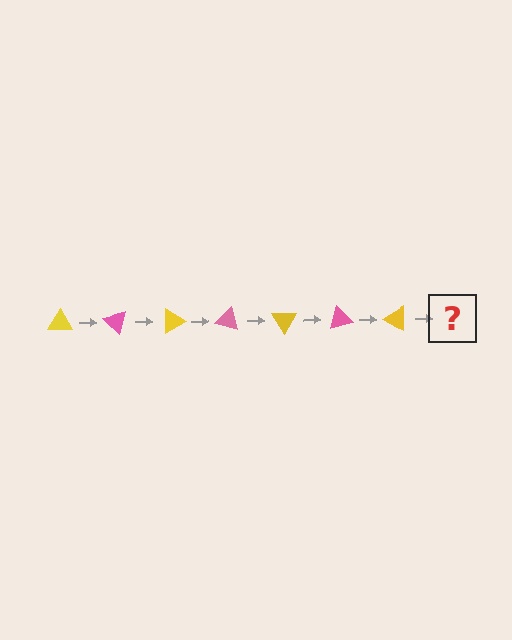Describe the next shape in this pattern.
It should be a pink triangle, rotated 315 degrees from the start.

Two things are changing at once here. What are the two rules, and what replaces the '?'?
The two rules are that it rotates 45 degrees each step and the color cycles through yellow and pink. The '?' should be a pink triangle, rotated 315 degrees from the start.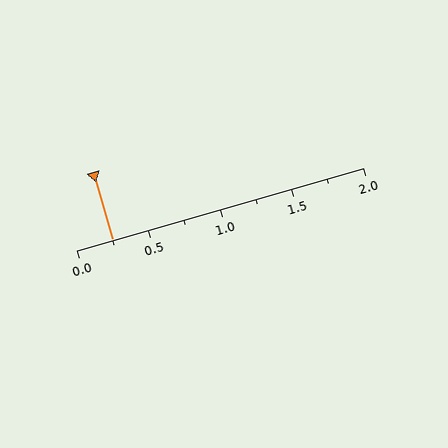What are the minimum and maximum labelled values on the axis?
The axis runs from 0.0 to 2.0.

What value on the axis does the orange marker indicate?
The marker indicates approximately 0.25.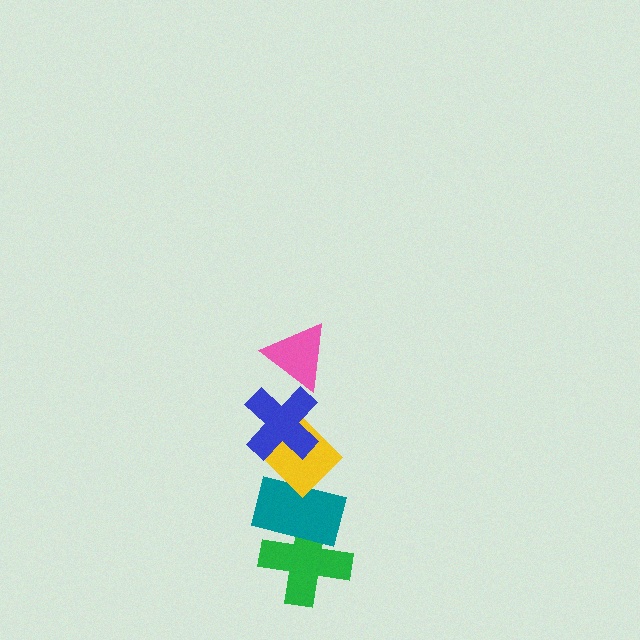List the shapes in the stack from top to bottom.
From top to bottom: the pink triangle, the blue cross, the yellow diamond, the teal rectangle, the green cross.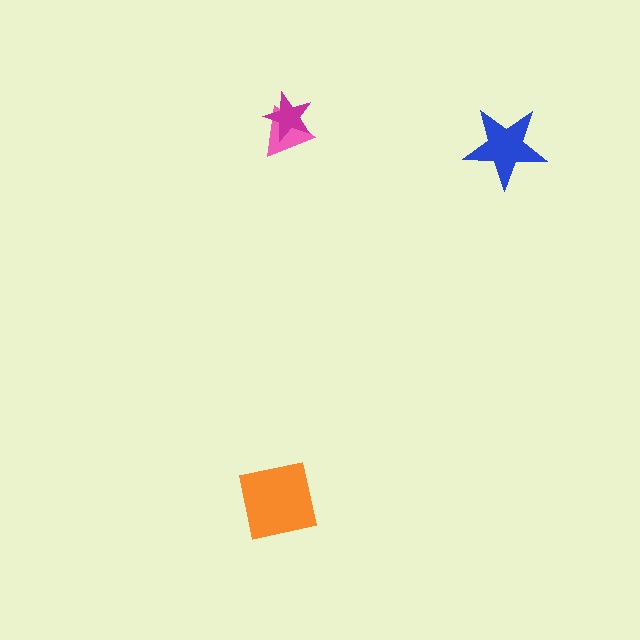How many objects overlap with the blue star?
0 objects overlap with the blue star.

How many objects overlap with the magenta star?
1 object overlaps with the magenta star.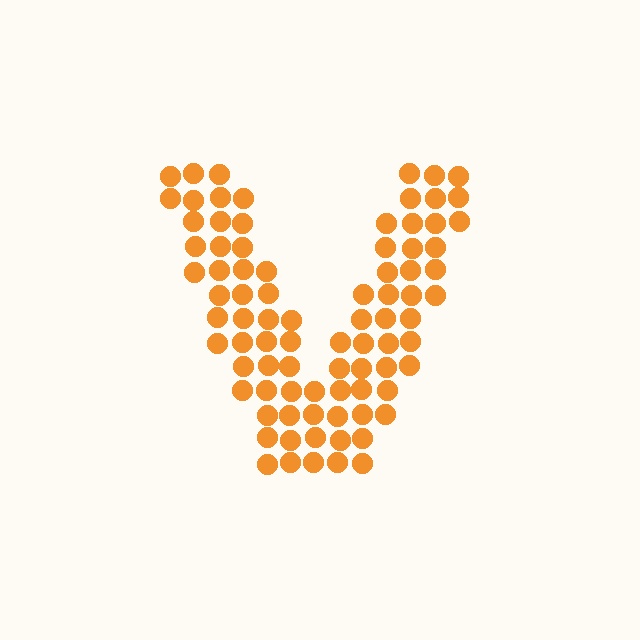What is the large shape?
The large shape is the letter V.